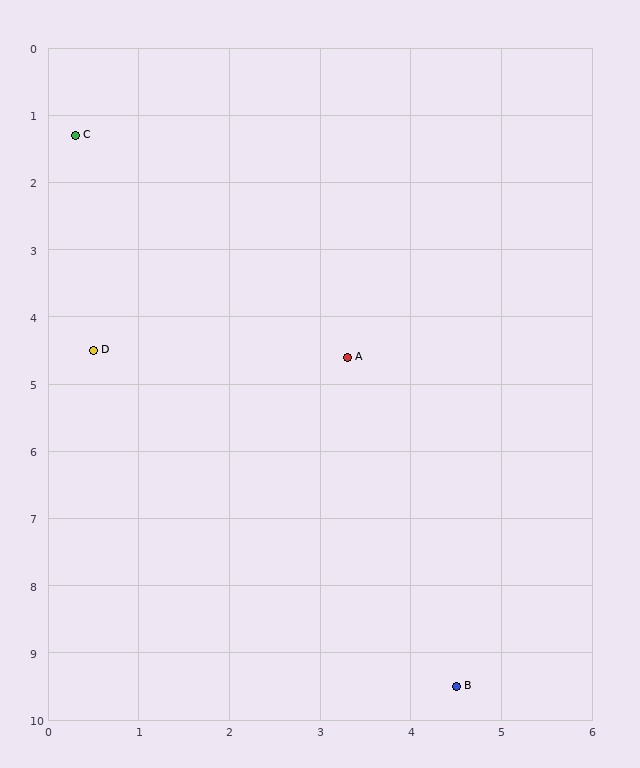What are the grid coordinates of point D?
Point D is at approximately (0.5, 4.5).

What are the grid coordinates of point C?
Point C is at approximately (0.3, 1.3).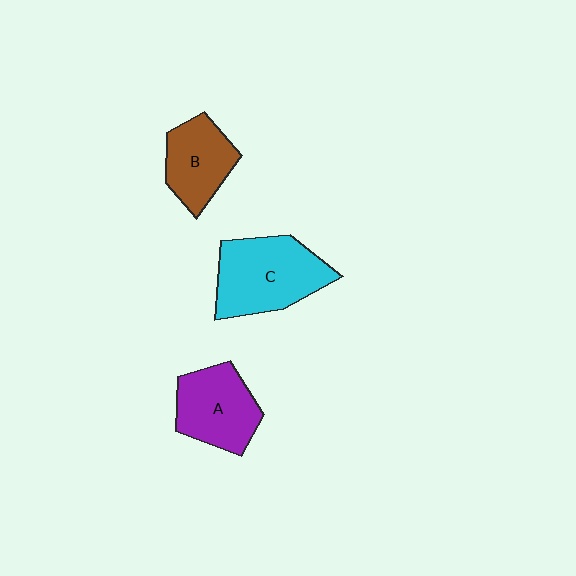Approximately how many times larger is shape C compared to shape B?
Approximately 1.5 times.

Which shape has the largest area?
Shape C (cyan).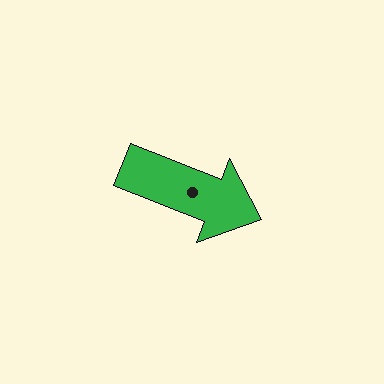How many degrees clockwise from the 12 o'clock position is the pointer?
Approximately 112 degrees.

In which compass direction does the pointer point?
East.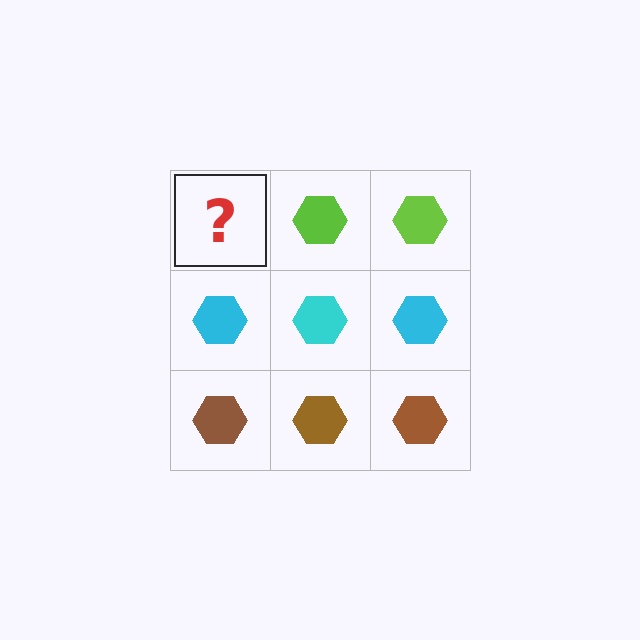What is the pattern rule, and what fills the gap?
The rule is that each row has a consistent color. The gap should be filled with a lime hexagon.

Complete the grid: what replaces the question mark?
The question mark should be replaced with a lime hexagon.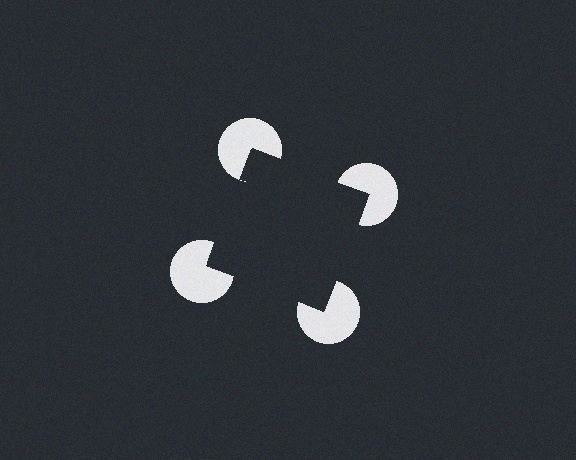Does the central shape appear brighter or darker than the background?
It typically appears slightly darker than the background, even though no actual brightness change is drawn.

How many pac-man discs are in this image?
There are 4 — one at each vertex of the illusory square.